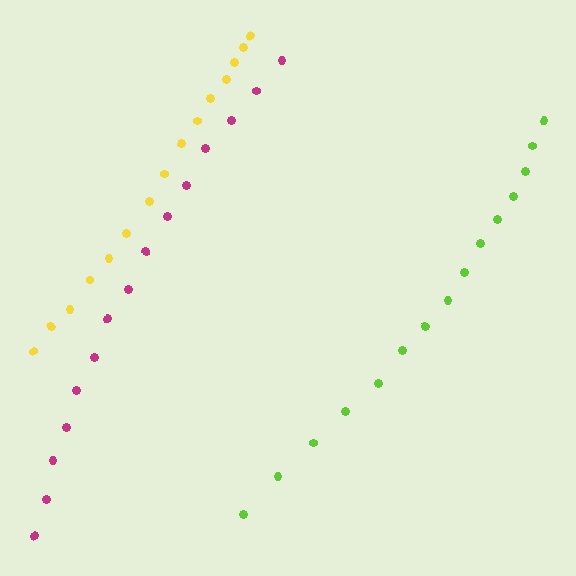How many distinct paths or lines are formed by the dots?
There are 3 distinct paths.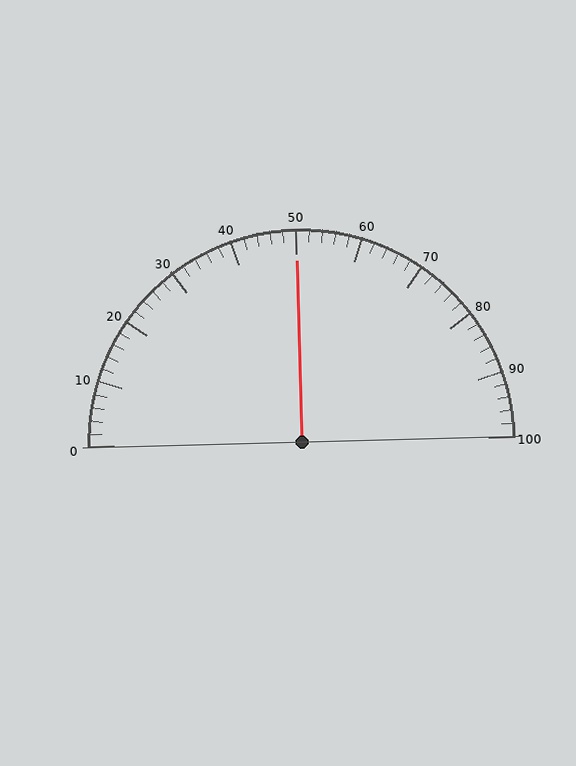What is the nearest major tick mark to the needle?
The nearest major tick mark is 50.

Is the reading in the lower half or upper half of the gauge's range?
The reading is in the upper half of the range (0 to 100).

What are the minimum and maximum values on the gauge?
The gauge ranges from 0 to 100.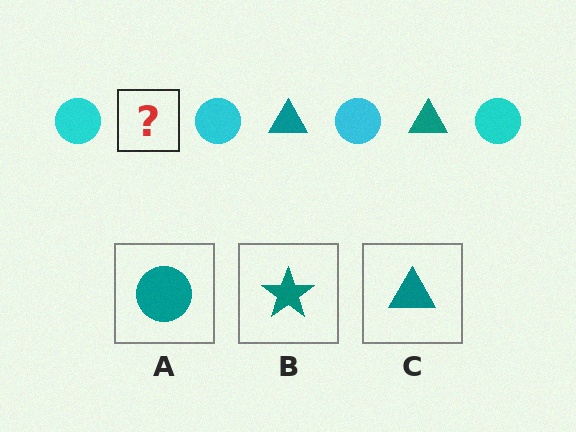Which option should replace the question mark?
Option C.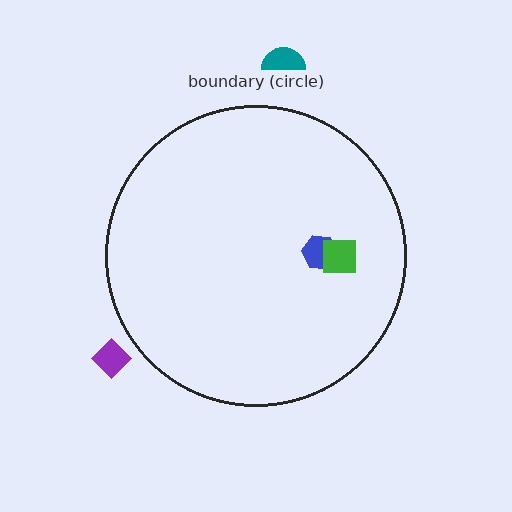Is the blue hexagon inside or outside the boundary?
Inside.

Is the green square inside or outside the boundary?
Inside.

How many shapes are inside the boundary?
2 inside, 2 outside.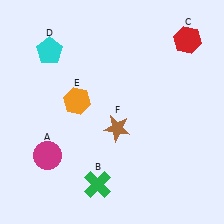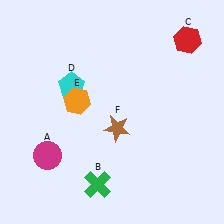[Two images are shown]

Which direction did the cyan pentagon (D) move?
The cyan pentagon (D) moved down.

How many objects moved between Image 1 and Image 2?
1 object moved between the two images.